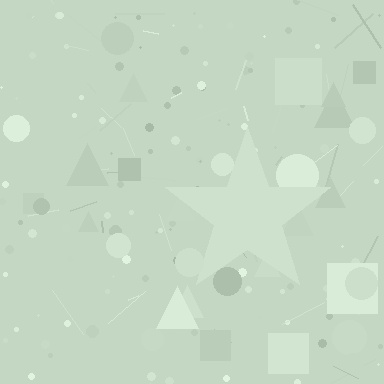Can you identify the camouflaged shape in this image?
The camouflaged shape is a star.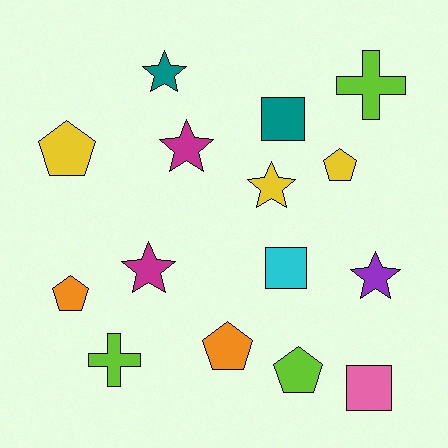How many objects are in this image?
There are 15 objects.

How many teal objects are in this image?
There are 2 teal objects.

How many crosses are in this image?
There are 2 crosses.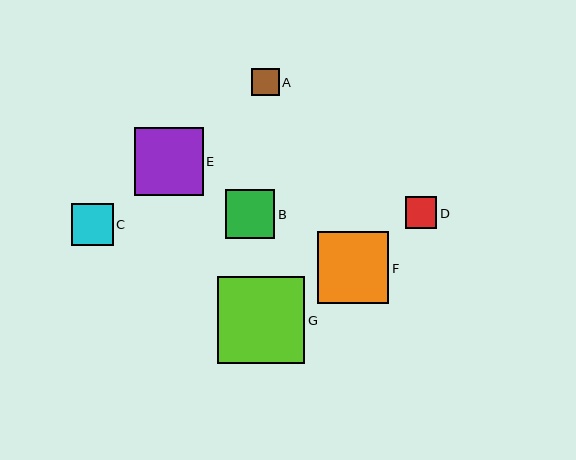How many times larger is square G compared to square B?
Square G is approximately 1.8 times the size of square B.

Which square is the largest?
Square G is the largest with a size of approximately 87 pixels.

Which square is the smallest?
Square A is the smallest with a size of approximately 28 pixels.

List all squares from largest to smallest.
From largest to smallest: G, F, E, B, C, D, A.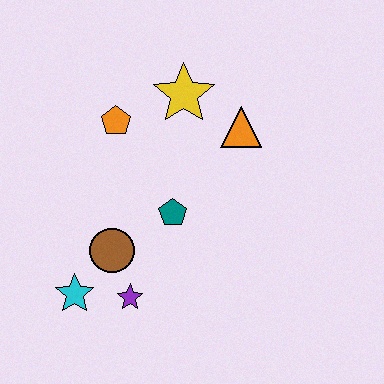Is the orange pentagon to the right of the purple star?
No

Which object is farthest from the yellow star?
The cyan star is farthest from the yellow star.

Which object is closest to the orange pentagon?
The yellow star is closest to the orange pentagon.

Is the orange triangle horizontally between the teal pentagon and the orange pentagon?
No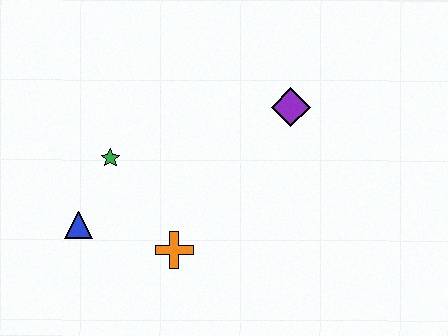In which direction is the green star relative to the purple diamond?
The green star is to the left of the purple diamond.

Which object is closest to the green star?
The blue triangle is closest to the green star.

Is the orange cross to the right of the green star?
Yes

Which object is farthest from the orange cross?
The purple diamond is farthest from the orange cross.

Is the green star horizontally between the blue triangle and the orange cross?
Yes